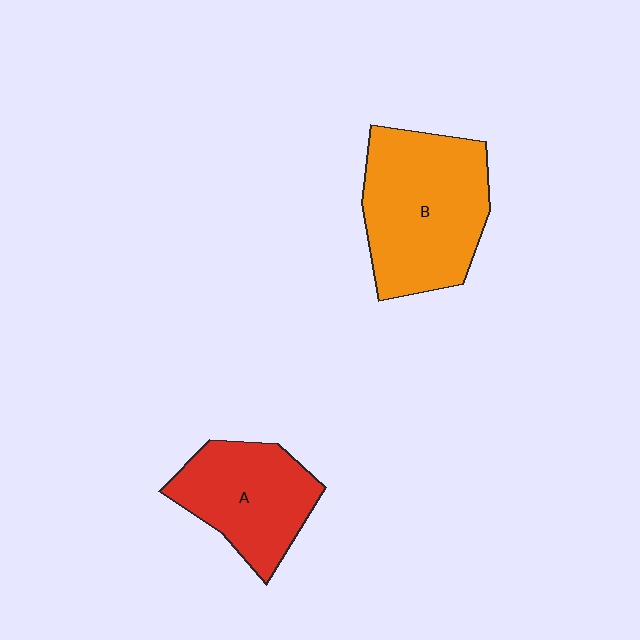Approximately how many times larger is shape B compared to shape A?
Approximately 1.4 times.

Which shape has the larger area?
Shape B (orange).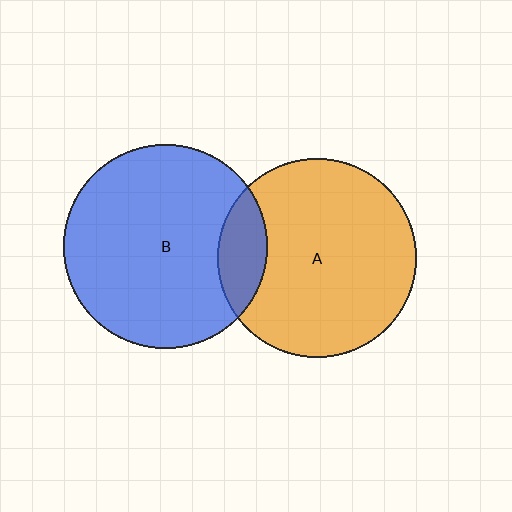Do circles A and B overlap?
Yes.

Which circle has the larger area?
Circle B (blue).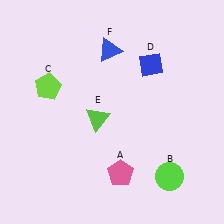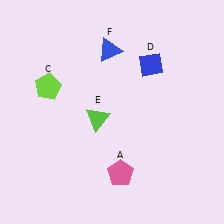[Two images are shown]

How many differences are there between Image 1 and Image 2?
There is 1 difference between the two images.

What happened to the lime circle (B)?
The lime circle (B) was removed in Image 2. It was in the bottom-right area of Image 1.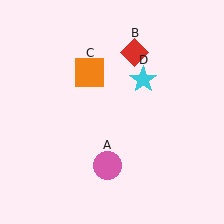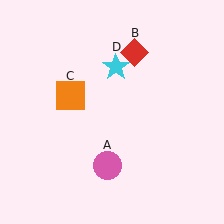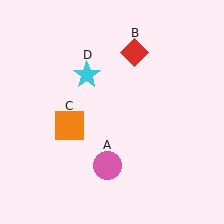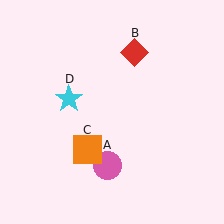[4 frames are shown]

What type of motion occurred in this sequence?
The orange square (object C), cyan star (object D) rotated counterclockwise around the center of the scene.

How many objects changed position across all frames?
2 objects changed position: orange square (object C), cyan star (object D).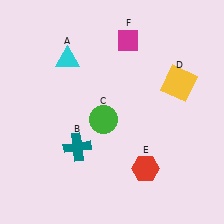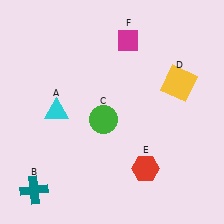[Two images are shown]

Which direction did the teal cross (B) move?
The teal cross (B) moved left.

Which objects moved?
The objects that moved are: the cyan triangle (A), the teal cross (B).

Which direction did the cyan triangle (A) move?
The cyan triangle (A) moved down.